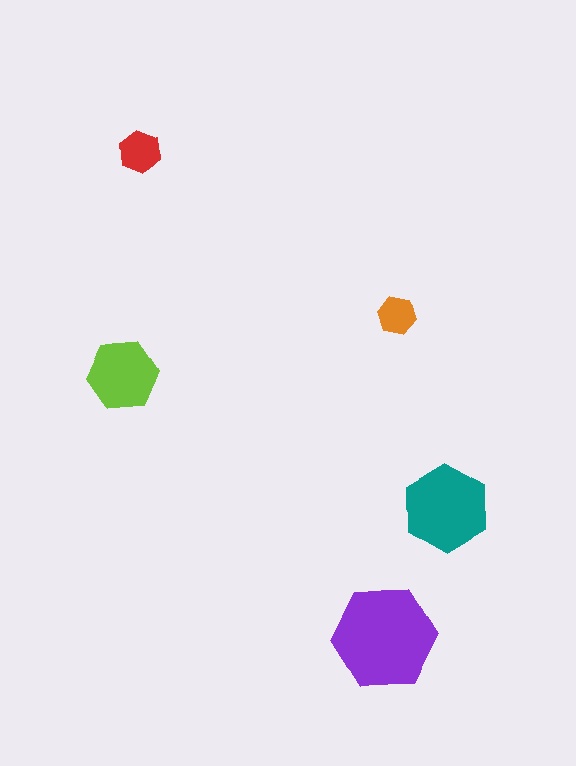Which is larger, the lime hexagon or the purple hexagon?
The purple one.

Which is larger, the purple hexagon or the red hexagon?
The purple one.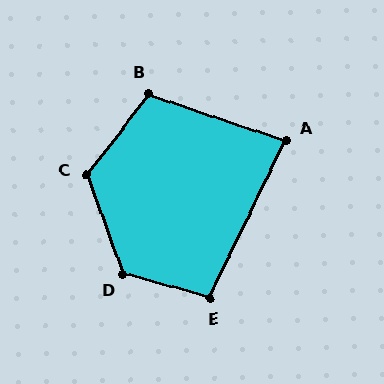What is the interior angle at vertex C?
Approximately 122 degrees (obtuse).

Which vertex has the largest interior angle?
D, at approximately 125 degrees.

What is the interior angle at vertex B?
Approximately 109 degrees (obtuse).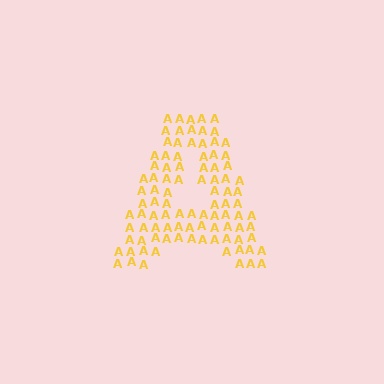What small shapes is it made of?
It is made of small letter A's.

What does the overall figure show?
The overall figure shows the letter A.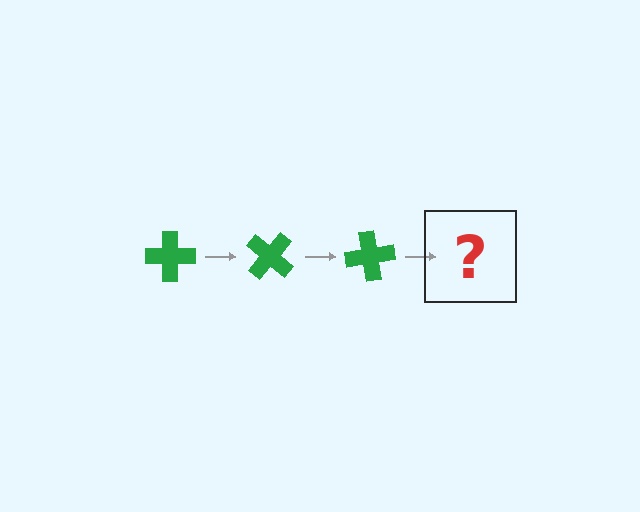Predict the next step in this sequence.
The next step is a green cross rotated 120 degrees.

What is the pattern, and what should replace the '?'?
The pattern is that the cross rotates 40 degrees each step. The '?' should be a green cross rotated 120 degrees.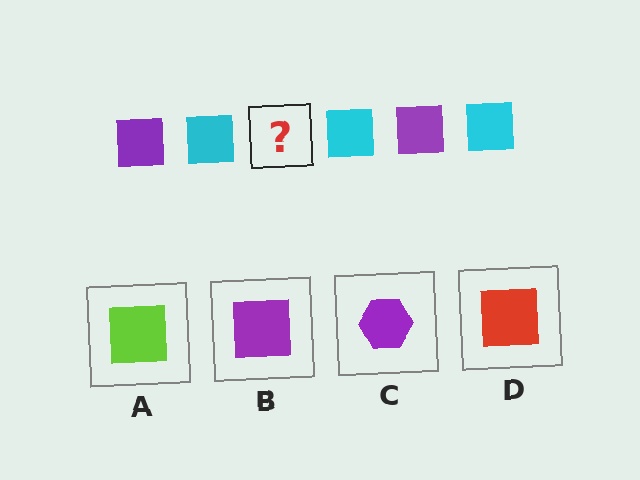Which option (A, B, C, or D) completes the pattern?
B.